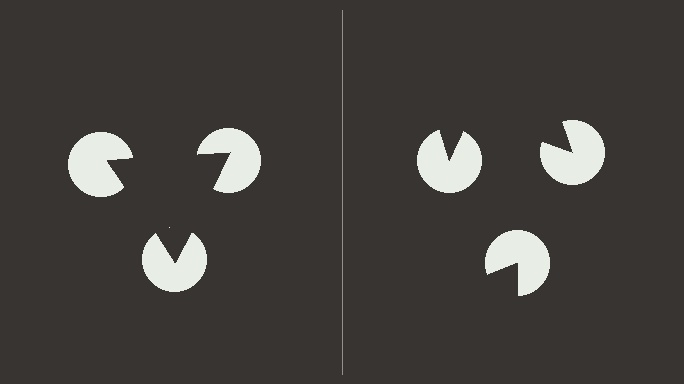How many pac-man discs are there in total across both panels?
6 — 3 on each side.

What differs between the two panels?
The pac-man discs are positioned identically on both sides; only the wedge orientations differ. On the left they align to a triangle; on the right they are misaligned.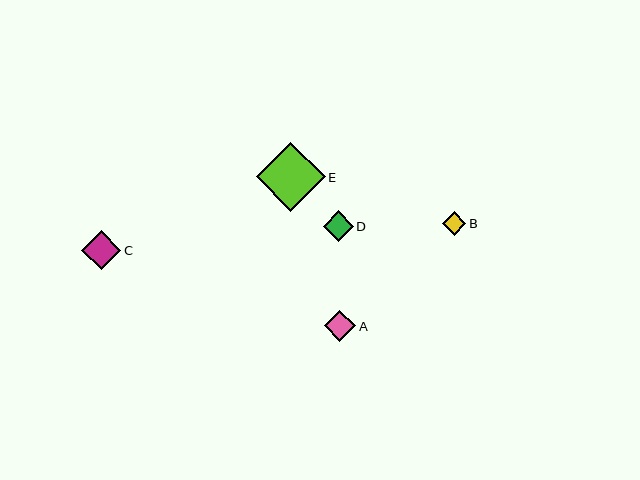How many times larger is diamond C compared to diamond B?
Diamond C is approximately 1.7 times the size of diamond B.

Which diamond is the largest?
Diamond E is the largest with a size of approximately 69 pixels.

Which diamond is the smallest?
Diamond B is the smallest with a size of approximately 23 pixels.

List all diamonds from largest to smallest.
From largest to smallest: E, C, A, D, B.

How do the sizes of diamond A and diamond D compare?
Diamond A and diamond D are approximately the same size.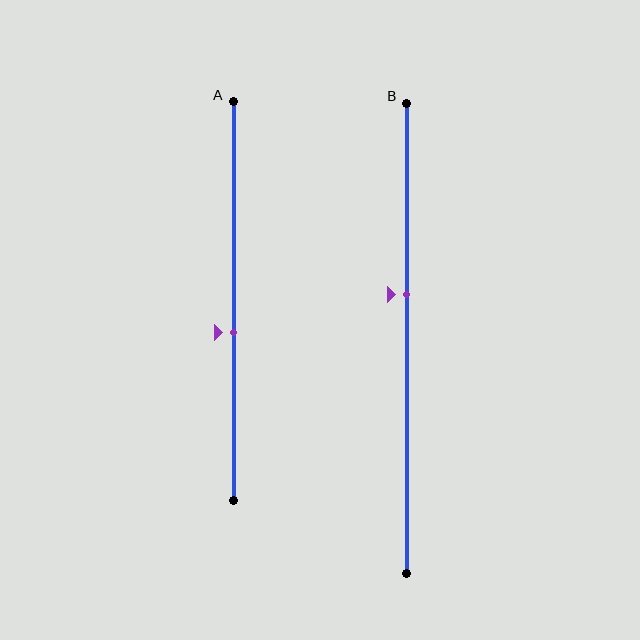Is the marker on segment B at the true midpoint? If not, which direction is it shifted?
No, the marker on segment B is shifted upward by about 9% of the segment length.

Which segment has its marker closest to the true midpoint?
Segment A has its marker closest to the true midpoint.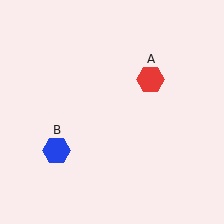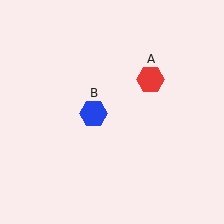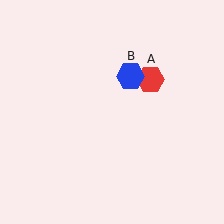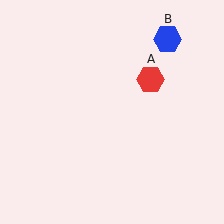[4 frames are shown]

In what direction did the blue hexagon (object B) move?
The blue hexagon (object B) moved up and to the right.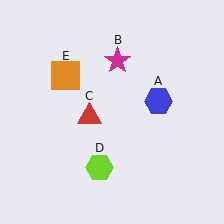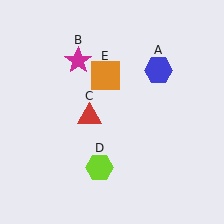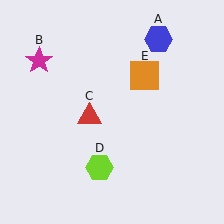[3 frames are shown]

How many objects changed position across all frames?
3 objects changed position: blue hexagon (object A), magenta star (object B), orange square (object E).